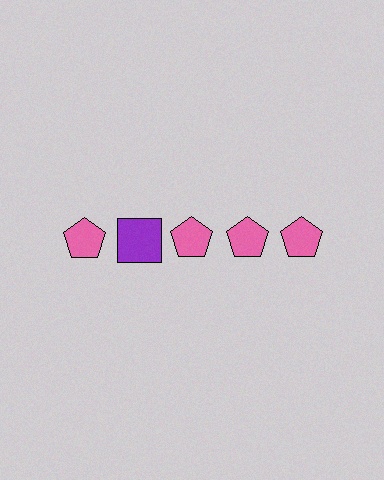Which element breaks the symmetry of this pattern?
The purple square in the top row, second from left column breaks the symmetry. All other shapes are pink pentagons.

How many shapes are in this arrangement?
There are 5 shapes arranged in a grid pattern.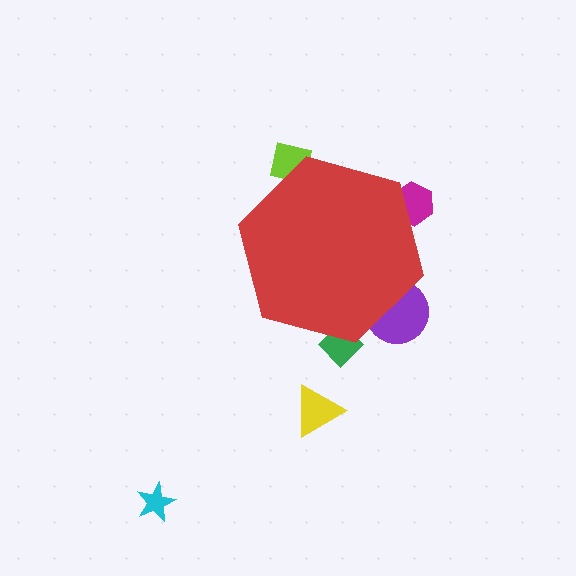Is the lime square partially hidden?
Yes, the lime square is partially hidden behind the red hexagon.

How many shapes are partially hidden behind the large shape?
4 shapes are partially hidden.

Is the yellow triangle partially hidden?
No, the yellow triangle is fully visible.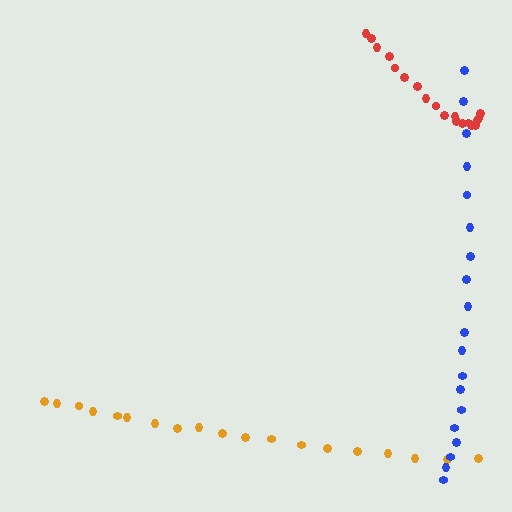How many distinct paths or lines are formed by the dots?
There are 3 distinct paths.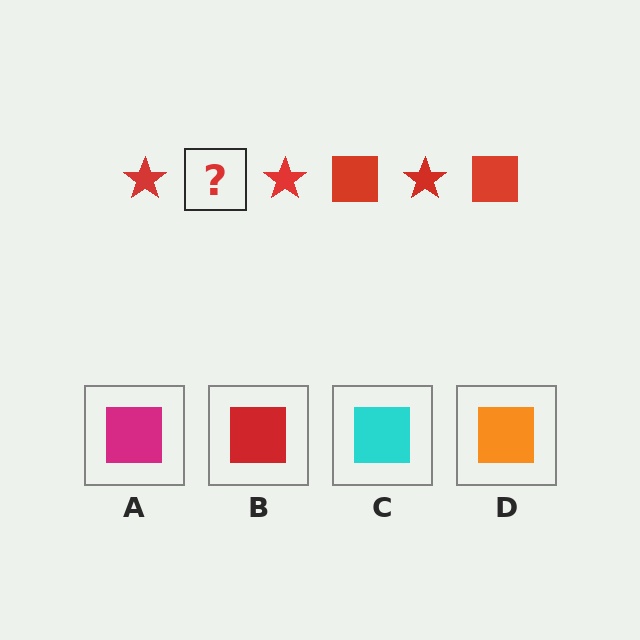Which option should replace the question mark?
Option B.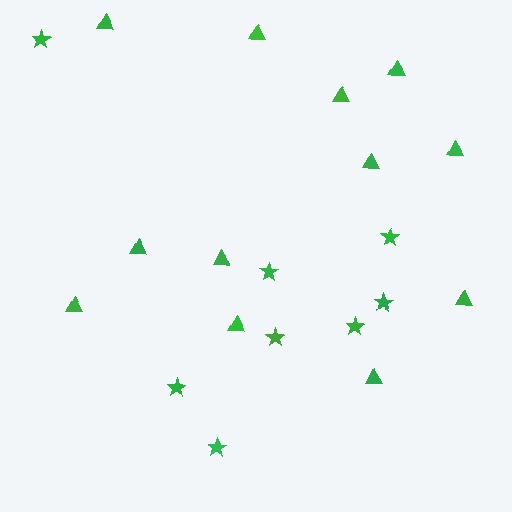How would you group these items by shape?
There are 2 groups: one group of stars (8) and one group of triangles (12).